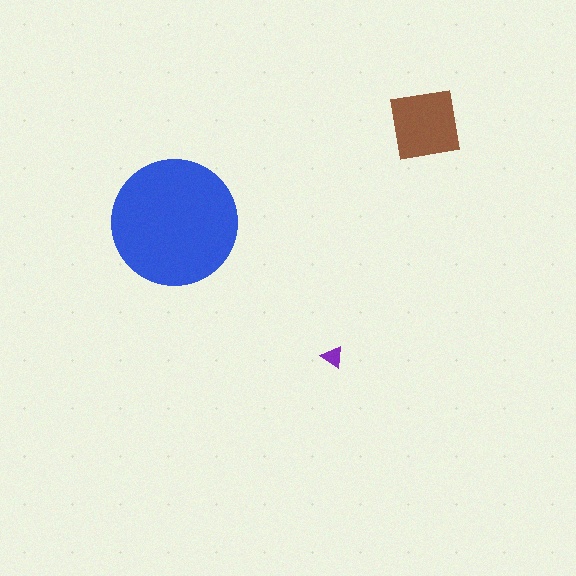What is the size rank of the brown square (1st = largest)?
2nd.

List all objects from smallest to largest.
The purple triangle, the brown square, the blue circle.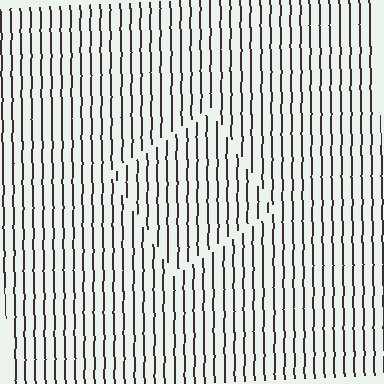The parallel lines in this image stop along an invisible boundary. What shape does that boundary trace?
An illusory square. The interior of the shape contains the same grating, shifted by half a period — the contour is defined by the phase discontinuity where line-ends from the inner and outer gratings abut.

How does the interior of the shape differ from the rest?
The interior of the shape contains the same grating, shifted by half a period — the contour is defined by the phase discontinuity where line-ends from the inner and outer gratings abut.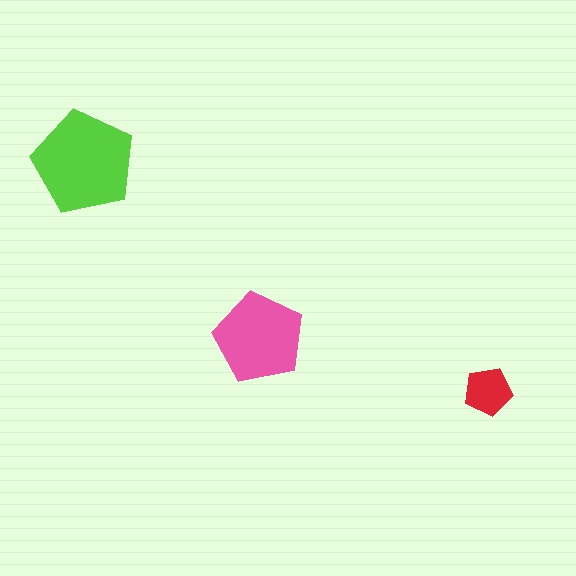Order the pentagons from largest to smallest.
the lime one, the pink one, the red one.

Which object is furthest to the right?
The red pentagon is rightmost.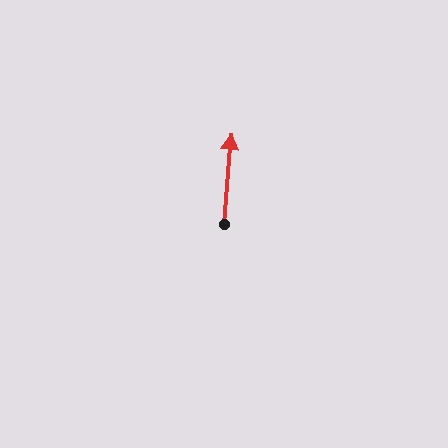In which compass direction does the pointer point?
North.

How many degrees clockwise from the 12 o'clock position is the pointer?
Approximately 4 degrees.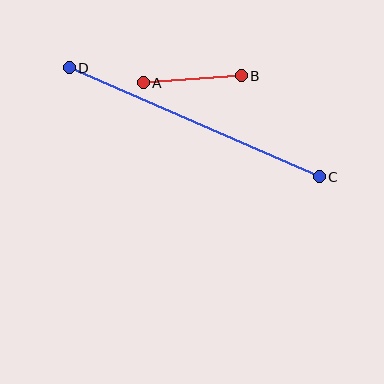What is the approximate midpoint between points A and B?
The midpoint is at approximately (192, 79) pixels.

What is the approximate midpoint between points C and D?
The midpoint is at approximately (194, 122) pixels.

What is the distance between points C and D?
The distance is approximately 273 pixels.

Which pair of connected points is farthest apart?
Points C and D are farthest apart.